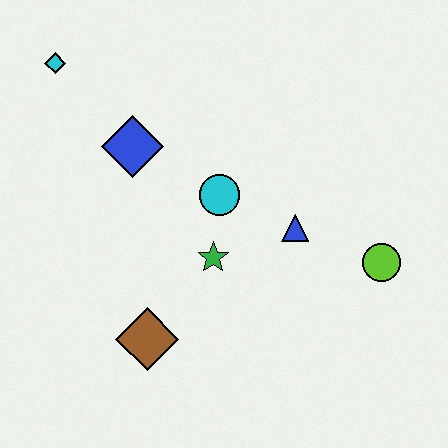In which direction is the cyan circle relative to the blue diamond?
The cyan circle is to the right of the blue diamond.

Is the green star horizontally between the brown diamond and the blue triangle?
Yes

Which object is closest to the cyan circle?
The green star is closest to the cyan circle.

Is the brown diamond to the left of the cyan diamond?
No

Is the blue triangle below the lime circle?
No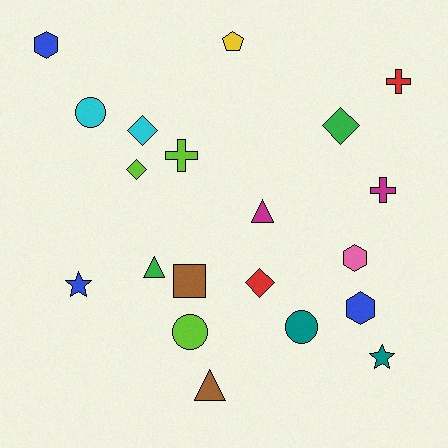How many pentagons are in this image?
There is 1 pentagon.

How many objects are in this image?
There are 20 objects.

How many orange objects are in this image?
There are no orange objects.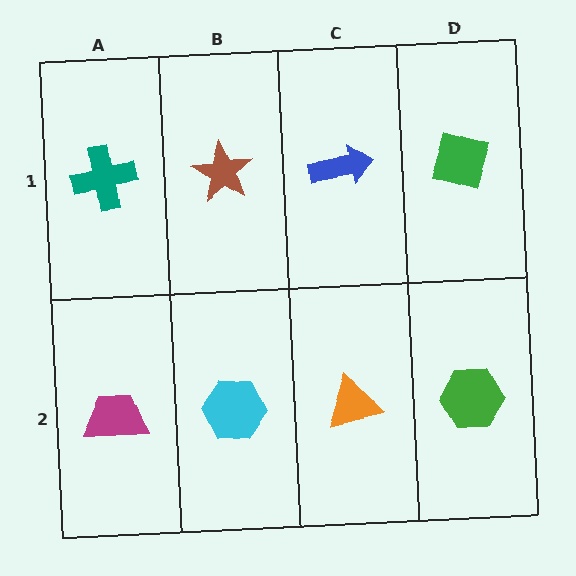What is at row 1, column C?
A blue arrow.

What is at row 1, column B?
A brown star.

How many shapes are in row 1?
4 shapes.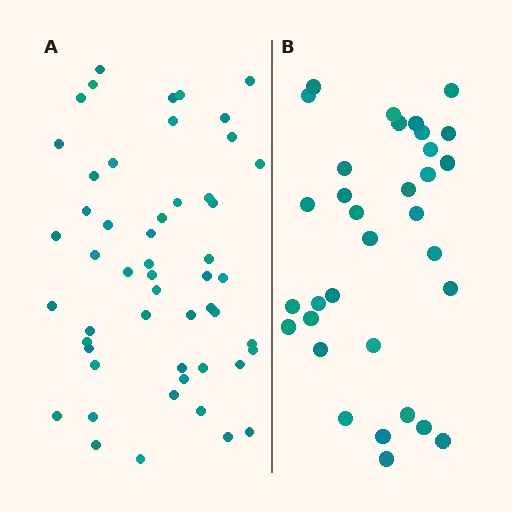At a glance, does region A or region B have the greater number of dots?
Region A (the left region) has more dots.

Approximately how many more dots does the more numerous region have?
Region A has approximately 20 more dots than region B.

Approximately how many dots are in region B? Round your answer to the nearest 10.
About 30 dots. (The exact count is 33, which rounds to 30.)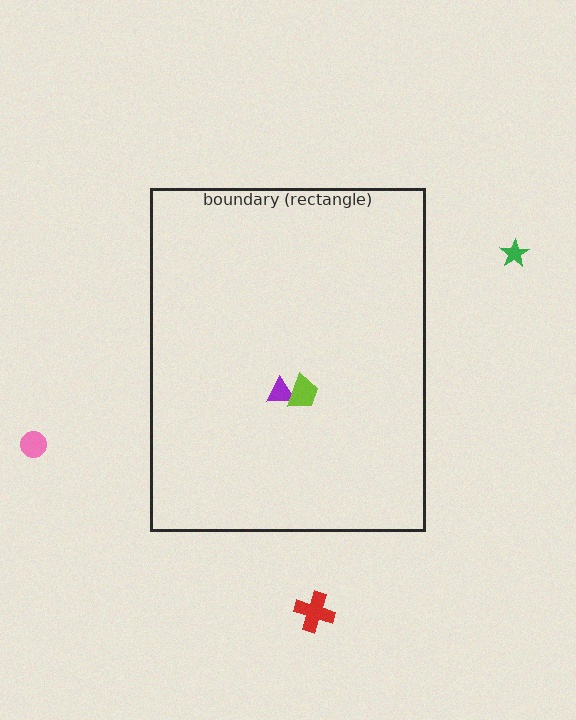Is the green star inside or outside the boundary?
Outside.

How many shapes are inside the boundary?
2 inside, 3 outside.